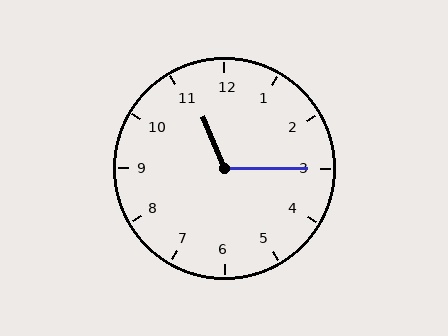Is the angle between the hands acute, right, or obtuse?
It is obtuse.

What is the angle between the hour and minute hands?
Approximately 112 degrees.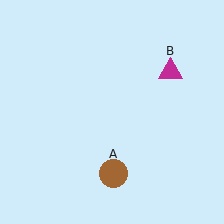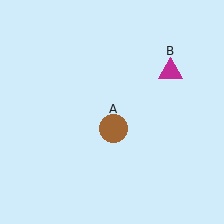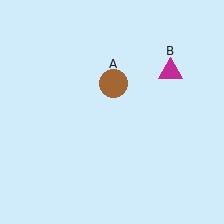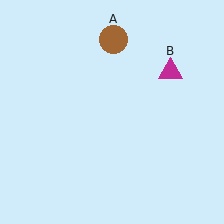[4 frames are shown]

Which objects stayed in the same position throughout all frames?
Magenta triangle (object B) remained stationary.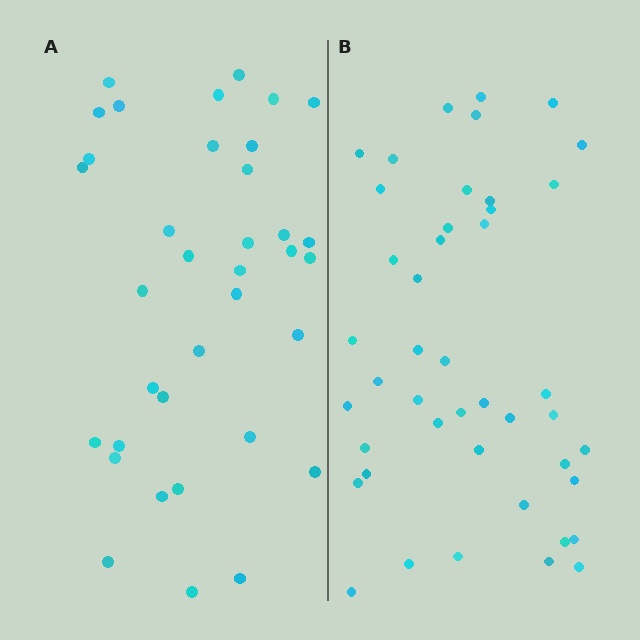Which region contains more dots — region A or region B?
Region B (the right region) has more dots.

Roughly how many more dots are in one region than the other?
Region B has roughly 8 or so more dots than region A.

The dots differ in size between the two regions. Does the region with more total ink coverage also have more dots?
No. Region A has more total ink coverage because its dots are larger, but region B actually contains more individual dots. Total area can be misleading — the number of items is what matters here.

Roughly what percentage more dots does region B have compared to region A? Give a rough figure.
About 20% more.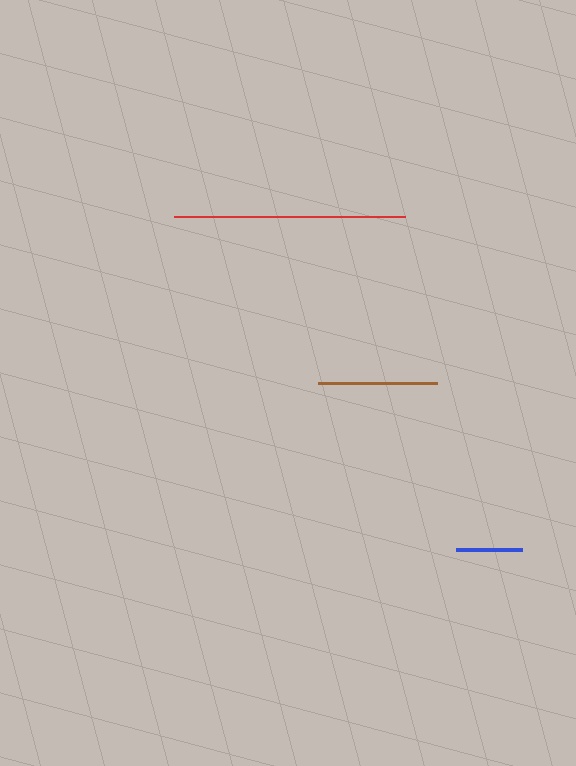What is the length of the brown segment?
The brown segment is approximately 119 pixels long.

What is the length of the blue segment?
The blue segment is approximately 65 pixels long.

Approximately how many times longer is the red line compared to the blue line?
The red line is approximately 3.5 times the length of the blue line.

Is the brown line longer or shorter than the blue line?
The brown line is longer than the blue line.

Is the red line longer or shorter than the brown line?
The red line is longer than the brown line.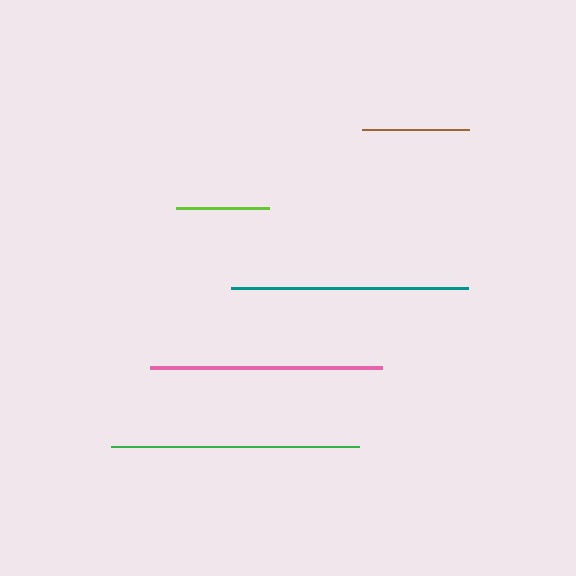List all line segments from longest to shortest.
From longest to shortest: green, teal, pink, brown, lime.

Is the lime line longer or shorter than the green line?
The green line is longer than the lime line.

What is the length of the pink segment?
The pink segment is approximately 232 pixels long.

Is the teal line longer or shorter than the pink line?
The teal line is longer than the pink line.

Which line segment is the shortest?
The lime line is the shortest at approximately 93 pixels.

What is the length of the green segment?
The green segment is approximately 248 pixels long.